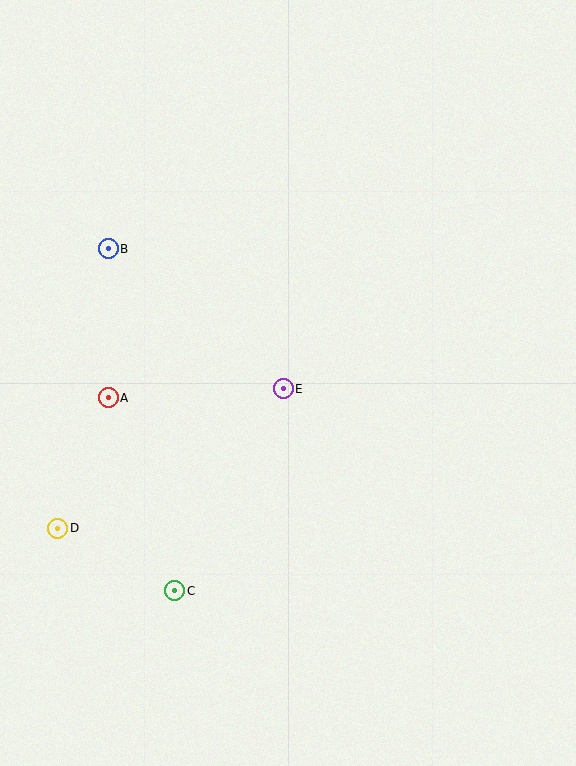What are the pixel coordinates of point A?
Point A is at (108, 398).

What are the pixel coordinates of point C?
Point C is at (175, 591).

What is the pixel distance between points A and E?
The distance between A and E is 175 pixels.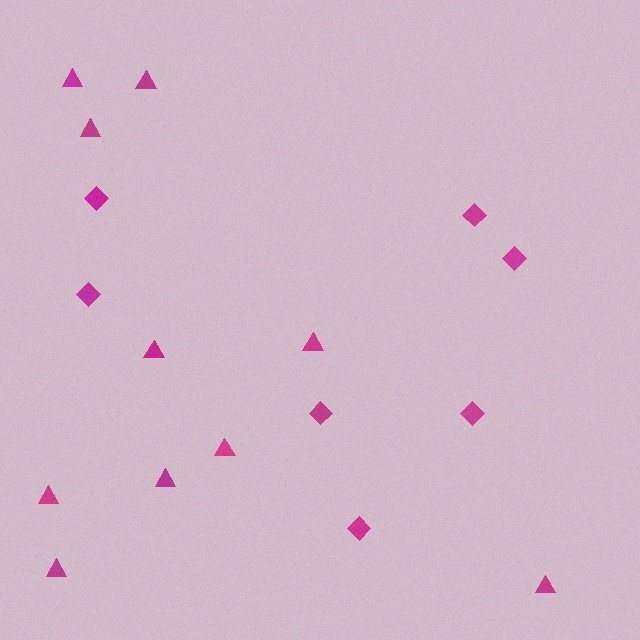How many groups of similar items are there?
There are 2 groups: one group of triangles (10) and one group of diamonds (7).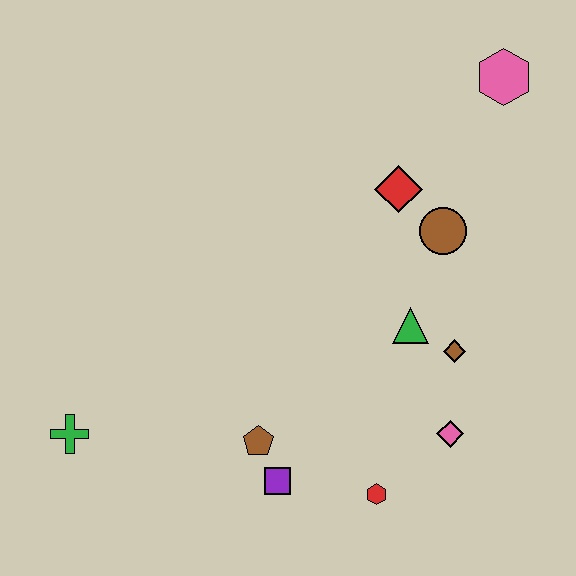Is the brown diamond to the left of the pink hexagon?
Yes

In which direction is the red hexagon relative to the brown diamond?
The red hexagon is below the brown diamond.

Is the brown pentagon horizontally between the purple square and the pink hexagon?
No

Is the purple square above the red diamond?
No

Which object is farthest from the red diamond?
The green cross is farthest from the red diamond.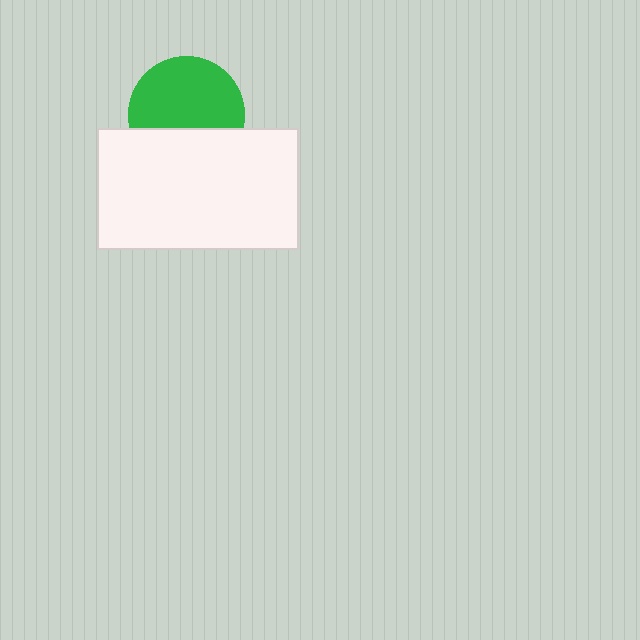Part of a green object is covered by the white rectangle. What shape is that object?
It is a circle.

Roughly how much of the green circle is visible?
About half of it is visible (roughly 64%).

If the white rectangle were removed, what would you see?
You would see the complete green circle.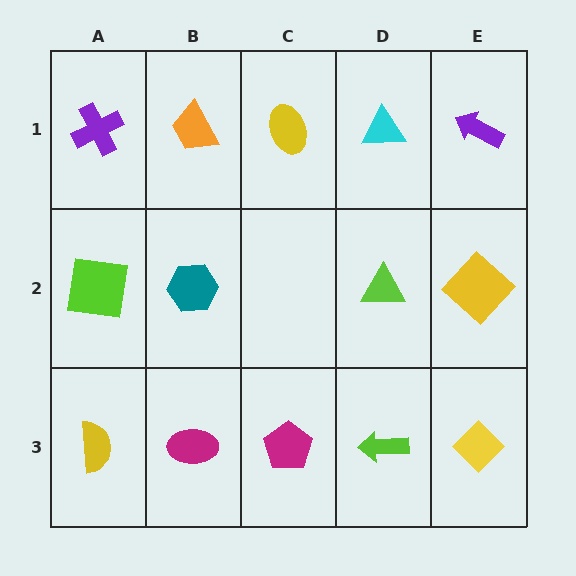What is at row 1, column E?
A purple arrow.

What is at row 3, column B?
A magenta ellipse.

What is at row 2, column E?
A yellow diamond.